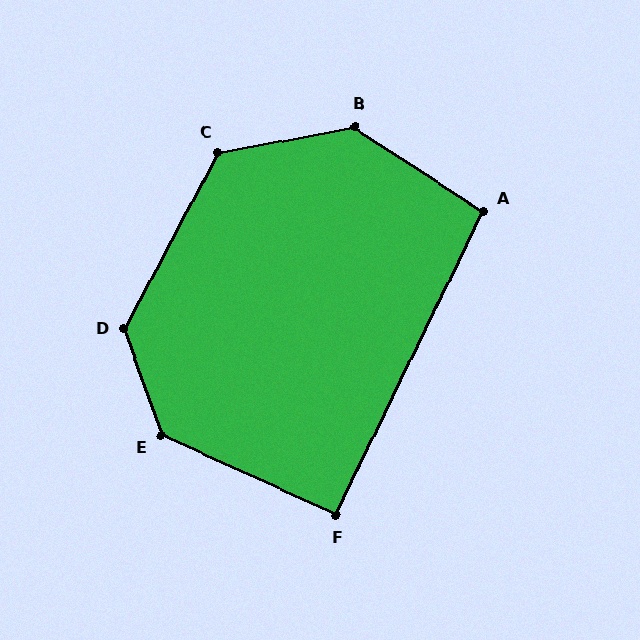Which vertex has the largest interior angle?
B, at approximately 136 degrees.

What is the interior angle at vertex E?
Approximately 134 degrees (obtuse).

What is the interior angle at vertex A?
Approximately 98 degrees (obtuse).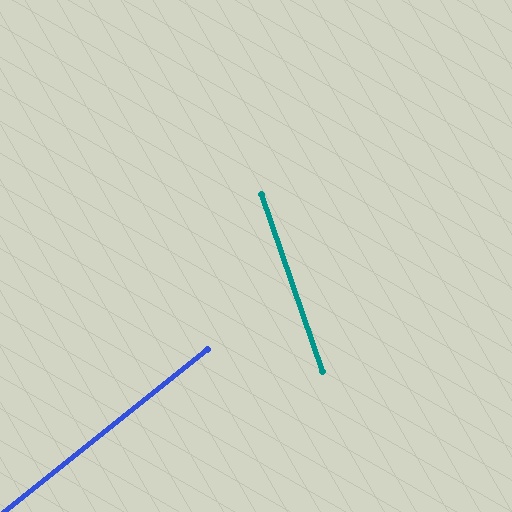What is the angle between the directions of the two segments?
Approximately 71 degrees.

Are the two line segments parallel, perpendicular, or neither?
Neither parallel nor perpendicular — they differ by about 71°.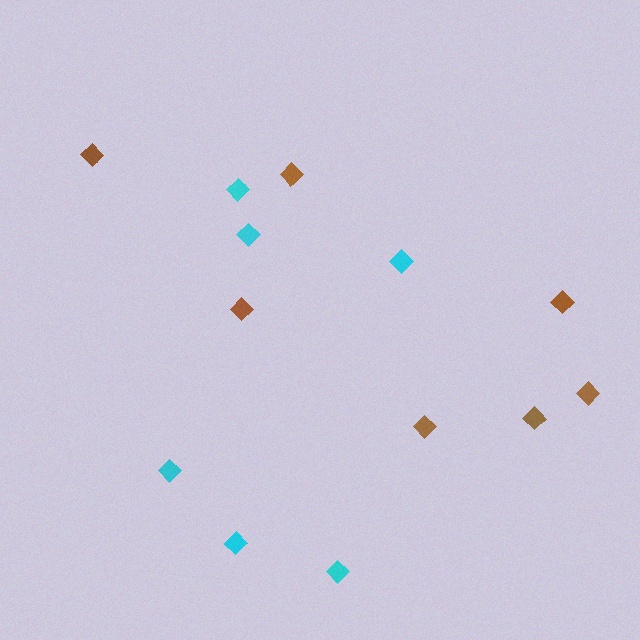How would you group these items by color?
There are 2 groups: one group of cyan diamonds (6) and one group of brown diamonds (7).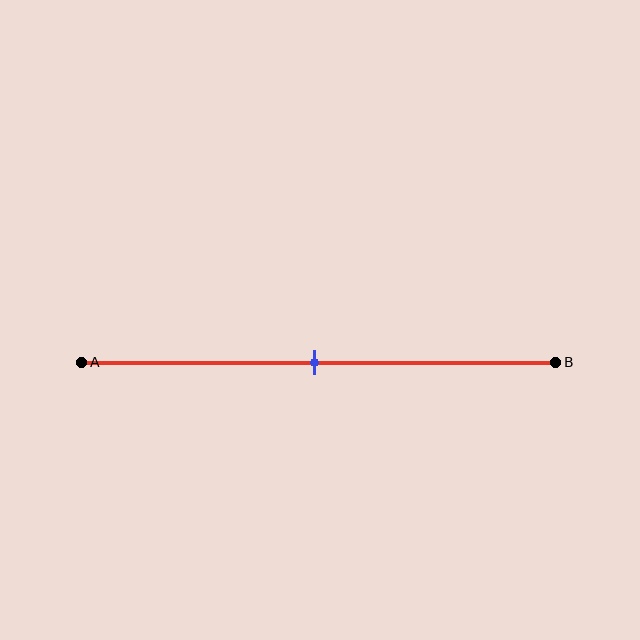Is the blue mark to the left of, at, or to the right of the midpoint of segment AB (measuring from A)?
The blue mark is approximately at the midpoint of segment AB.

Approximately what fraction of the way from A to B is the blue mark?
The blue mark is approximately 50% of the way from A to B.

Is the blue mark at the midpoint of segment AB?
Yes, the mark is approximately at the midpoint.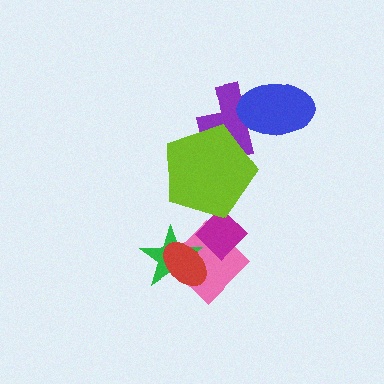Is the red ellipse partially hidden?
No, no other shape covers it.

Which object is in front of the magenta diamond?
The lime pentagon is in front of the magenta diamond.